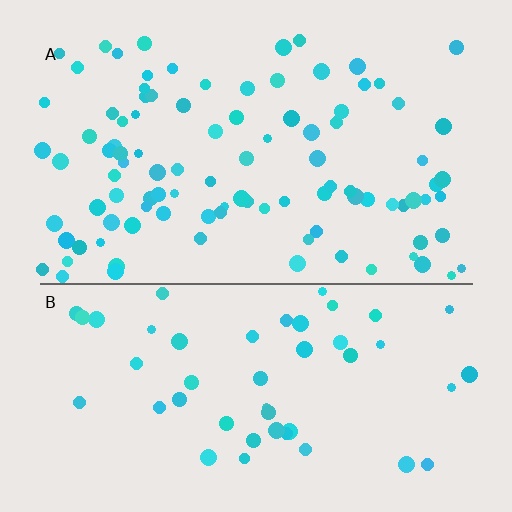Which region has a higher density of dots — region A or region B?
A (the top).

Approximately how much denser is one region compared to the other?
Approximately 2.1× — region A over region B.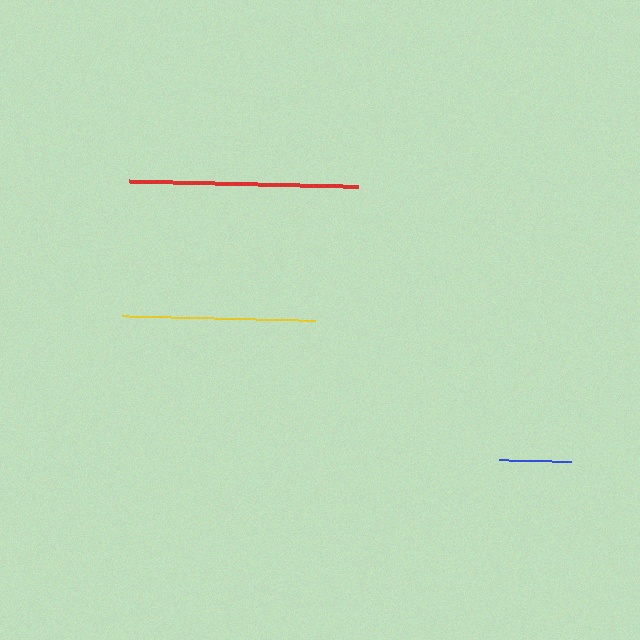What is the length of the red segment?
The red segment is approximately 229 pixels long.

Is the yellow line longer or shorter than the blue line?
The yellow line is longer than the blue line.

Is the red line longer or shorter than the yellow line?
The red line is longer than the yellow line.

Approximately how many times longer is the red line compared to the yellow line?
The red line is approximately 1.2 times the length of the yellow line.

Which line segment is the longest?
The red line is the longest at approximately 229 pixels.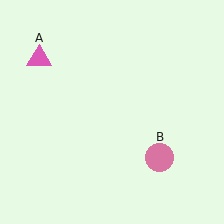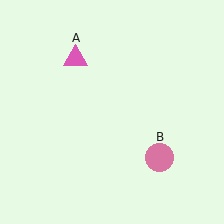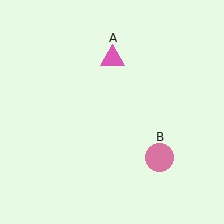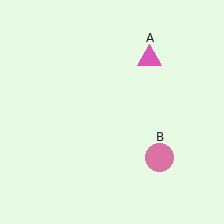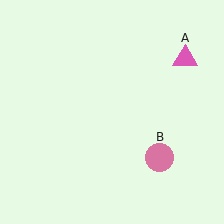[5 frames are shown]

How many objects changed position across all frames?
1 object changed position: pink triangle (object A).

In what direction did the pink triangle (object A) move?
The pink triangle (object A) moved right.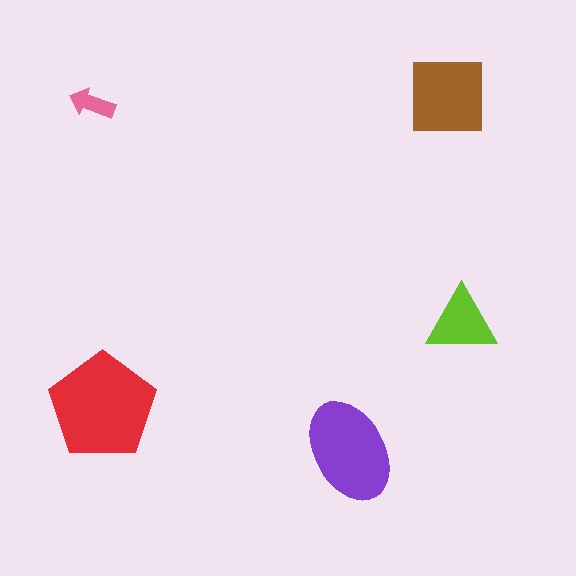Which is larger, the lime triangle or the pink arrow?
The lime triangle.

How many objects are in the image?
There are 5 objects in the image.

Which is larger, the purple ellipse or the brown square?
The purple ellipse.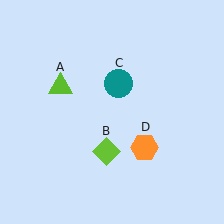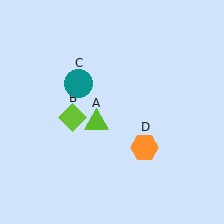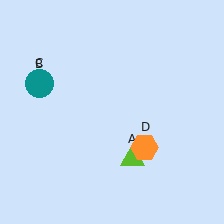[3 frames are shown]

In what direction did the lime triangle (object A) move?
The lime triangle (object A) moved down and to the right.